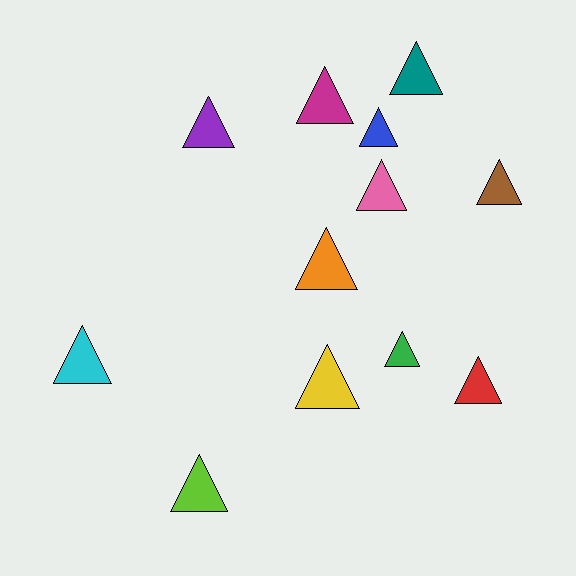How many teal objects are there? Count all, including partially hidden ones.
There is 1 teal object.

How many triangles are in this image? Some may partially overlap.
There are 12 triangles.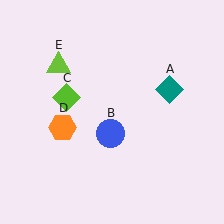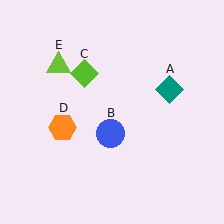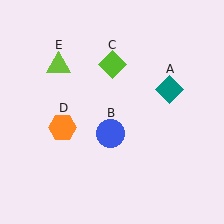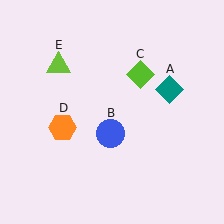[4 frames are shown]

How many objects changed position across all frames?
1 object changed position: lime diamond (object C).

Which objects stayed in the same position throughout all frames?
Teal diamond (object A) and blue circle (object B) and orange hexagon (object D) and lime triangle (object E) remained stationary.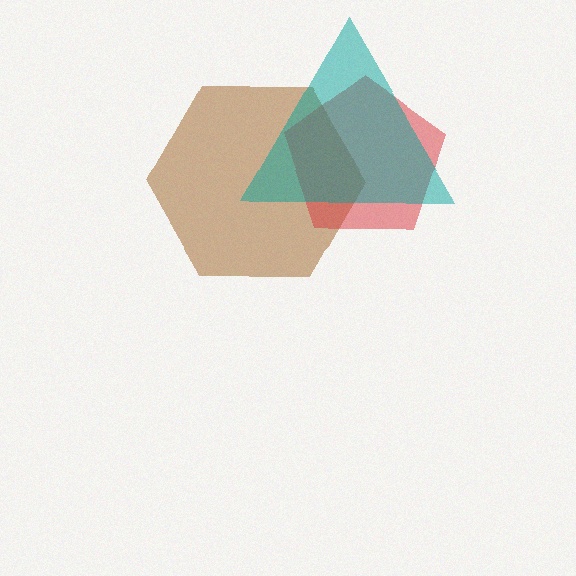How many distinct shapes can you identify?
There are 3 distinct shapes: a brown hexagon, a red pentagon, a teal triangle.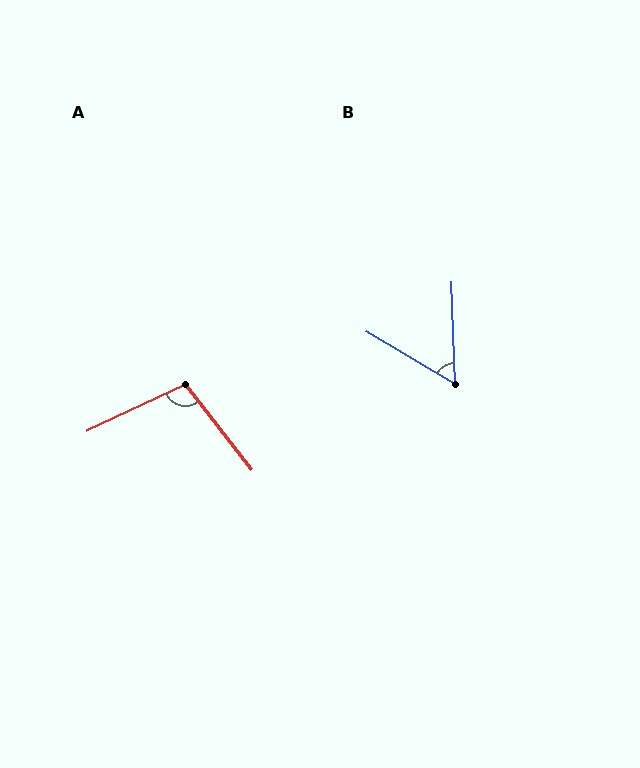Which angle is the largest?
A, at approximately 103 degrees.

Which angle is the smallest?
B, at approximately 58 degrees.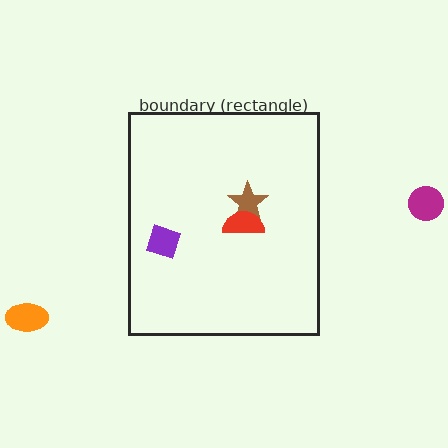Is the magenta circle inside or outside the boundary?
Outside.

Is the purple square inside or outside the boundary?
Inside.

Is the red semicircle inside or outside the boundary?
Inside.